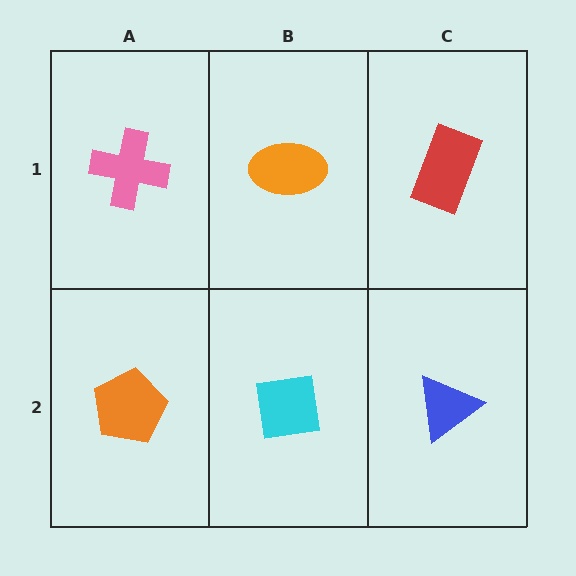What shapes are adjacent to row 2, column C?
A red rectangle (row 1, column C), a cyan square (row 2, column B).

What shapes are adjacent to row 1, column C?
A blue triangle (row 2, column C), an orange ellipse (row 1, column B).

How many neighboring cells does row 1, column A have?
2.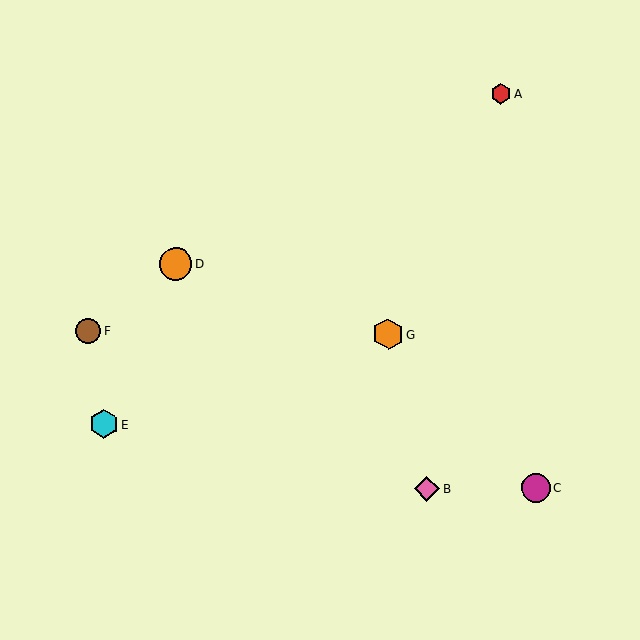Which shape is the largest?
The orange circle (labeled D) is the largest.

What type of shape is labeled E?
Shape E is a cyan hexagon.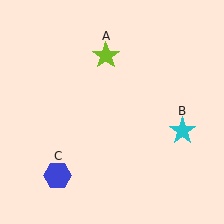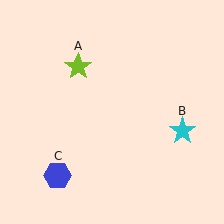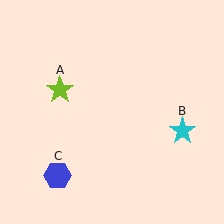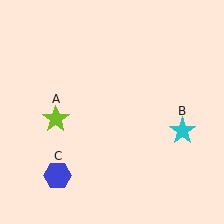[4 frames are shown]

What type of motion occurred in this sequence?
The lime star (object A) rotated counterclockwise around the center of the scene.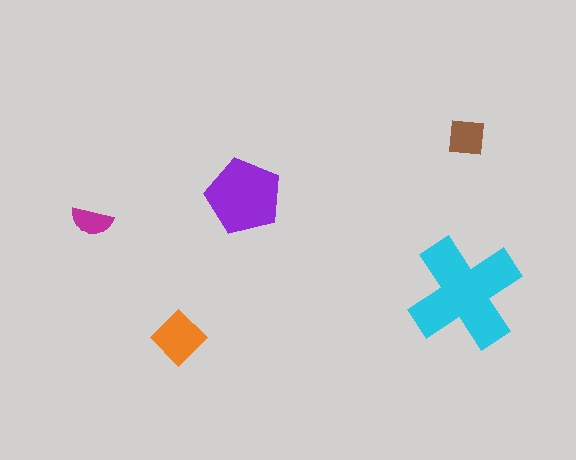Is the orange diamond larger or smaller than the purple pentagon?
Smaller.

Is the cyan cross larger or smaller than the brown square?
Larger.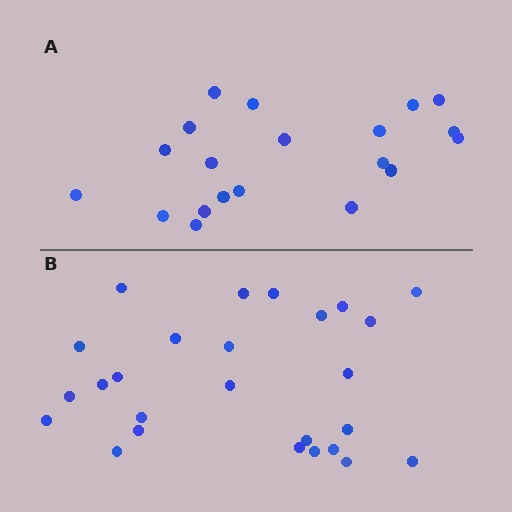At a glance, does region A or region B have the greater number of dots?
Region B (the bottom region) has more dots.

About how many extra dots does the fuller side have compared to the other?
Region B has about 6 more dots than region A.